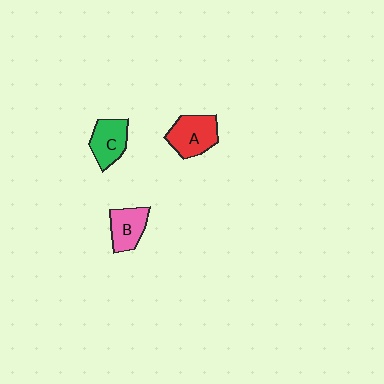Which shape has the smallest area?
Shape B (pink).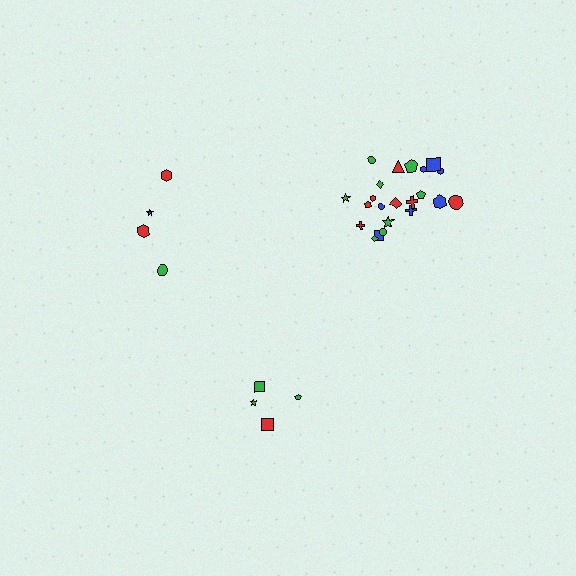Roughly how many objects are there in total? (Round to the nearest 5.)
Roughly 30 objects in total.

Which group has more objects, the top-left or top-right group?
The top-right group.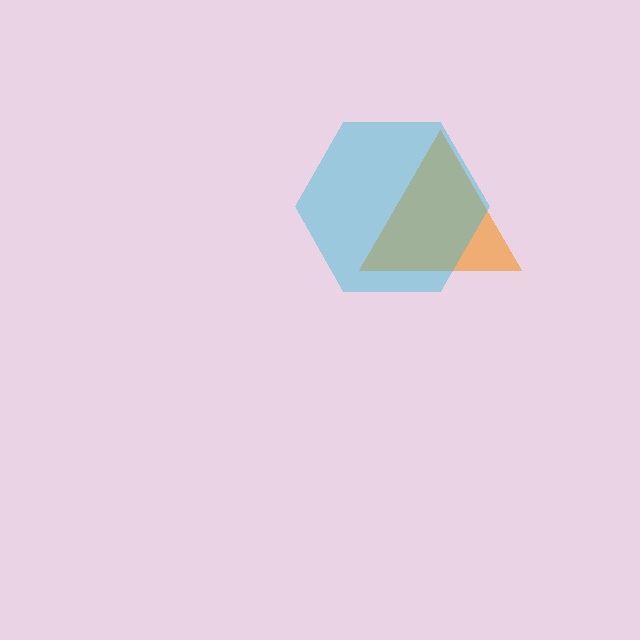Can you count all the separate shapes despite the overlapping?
Yes, there are 2 separate shapes.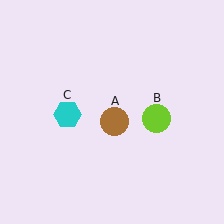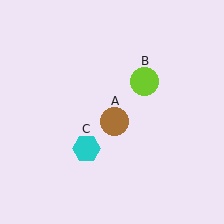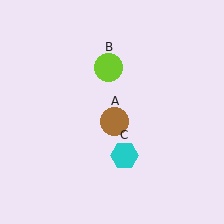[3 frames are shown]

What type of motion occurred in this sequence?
The lime circle (object B), cyan hexagon (object C) rotated counterclockwise around the center of the scene.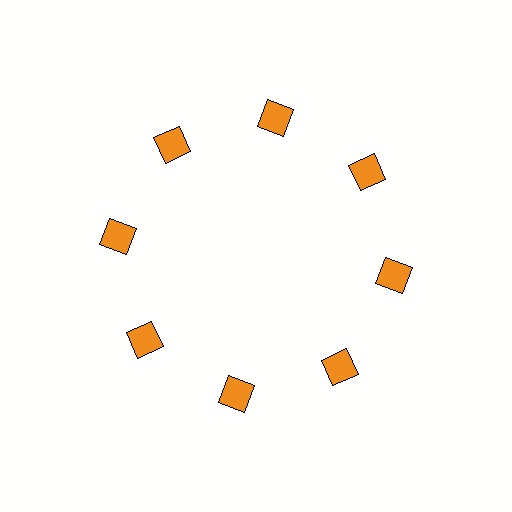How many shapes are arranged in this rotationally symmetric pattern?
There are 8 shapes, arranged in 8 groups of 1.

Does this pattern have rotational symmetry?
Yes, this pattern has 8-fold rotational symmetry. It looks the same after rotating 45 degrees around the center.